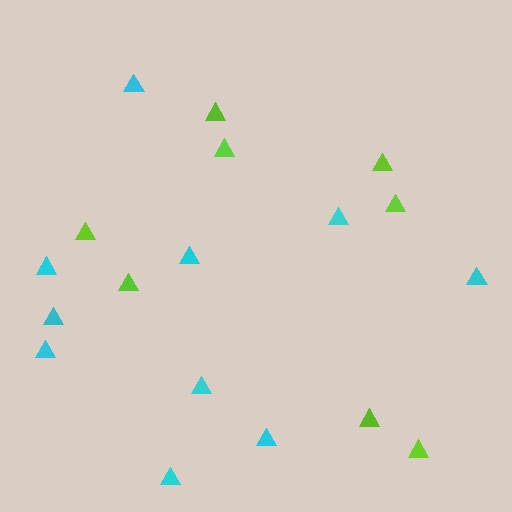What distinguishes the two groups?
There are 2 groups: one group of lime triangles (8) and one group of cyan triangles (10).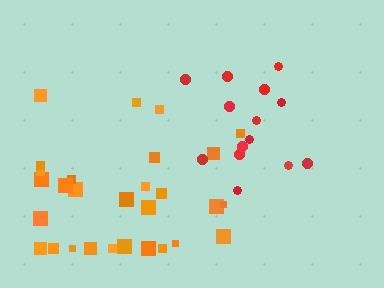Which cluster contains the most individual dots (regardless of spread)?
Orange (29).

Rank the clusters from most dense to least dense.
orange, red.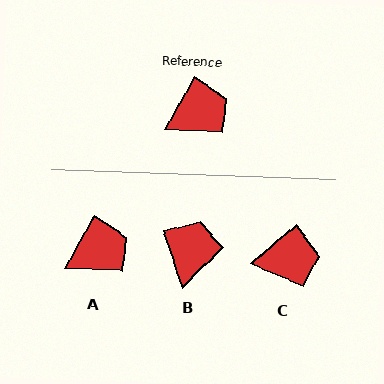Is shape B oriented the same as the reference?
No, it is off by about 48 degrees.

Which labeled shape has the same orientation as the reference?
A.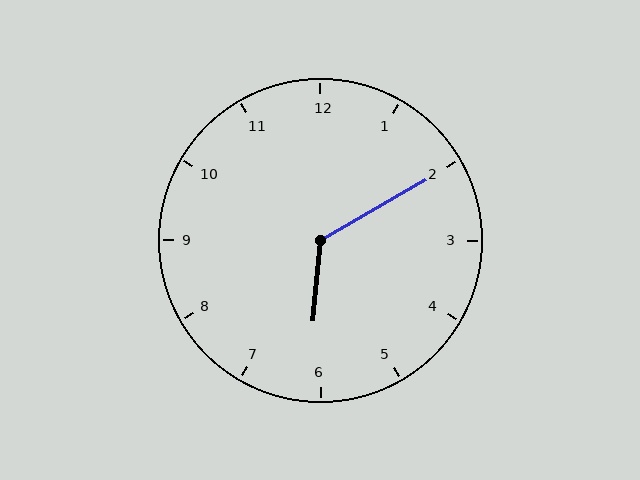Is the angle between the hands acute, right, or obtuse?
It is obtuse.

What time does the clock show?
6:10.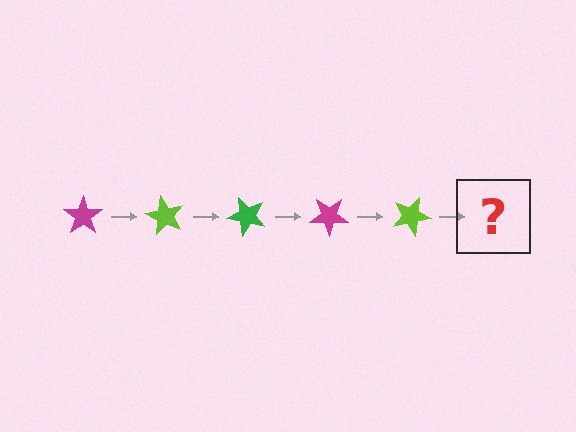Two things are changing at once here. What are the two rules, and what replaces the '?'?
The two rules are that it rotates 60 degrees each step and the color cycles through magenta, lime, and green. The '?' should be a green star, rotated 300 degrees from the start.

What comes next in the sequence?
The next element should be a green star, rotated 300 degrees from the start.